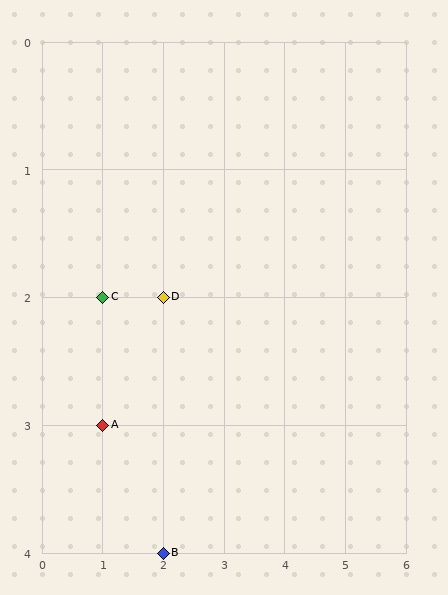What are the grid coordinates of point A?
Point A is at grid coordinates (1, 3).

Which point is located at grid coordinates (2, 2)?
Point D is at (2, 2).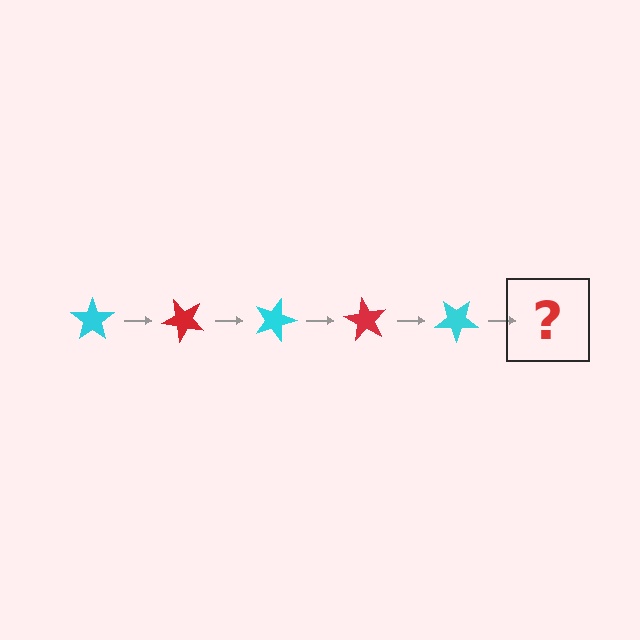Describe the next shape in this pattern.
It should be a red star, rotated 225 degrees from the start.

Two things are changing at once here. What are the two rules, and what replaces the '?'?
The two rules are that it rotates 45 degrees each step and the color cycles through cyan and red. The '?' should be a red star, rotated 225 degrees from the start.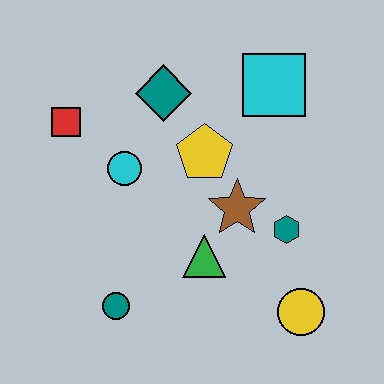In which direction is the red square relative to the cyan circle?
The red square is to the left of the cyan circle.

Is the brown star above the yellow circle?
Yes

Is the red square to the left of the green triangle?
Yes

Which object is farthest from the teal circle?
The cyan square is farthest from the teal circle.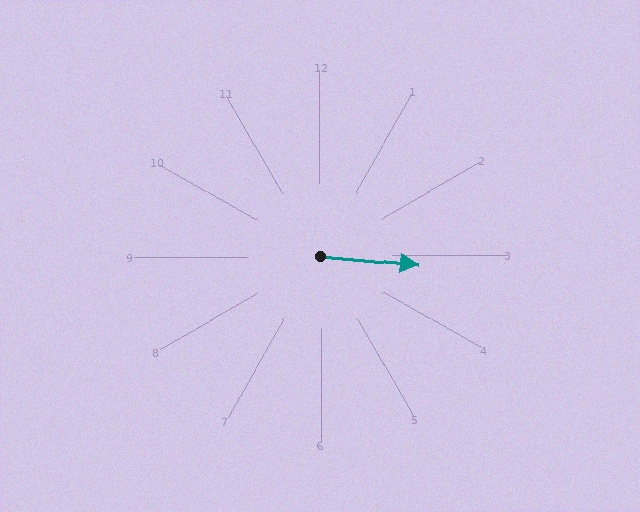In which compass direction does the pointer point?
East.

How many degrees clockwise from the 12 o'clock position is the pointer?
Approximately 96 degrees.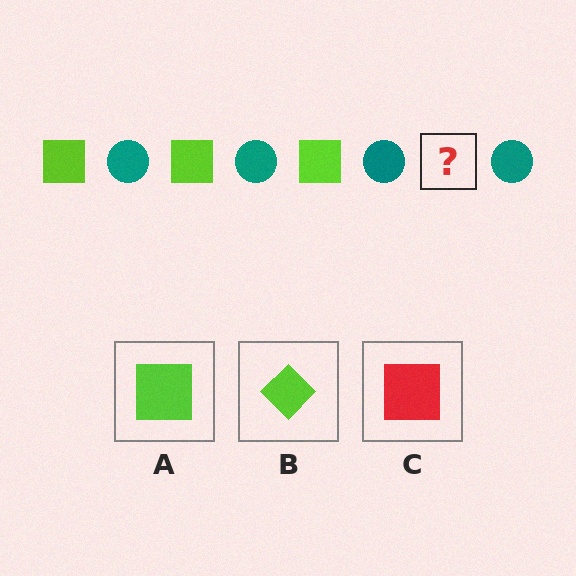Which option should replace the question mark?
Option A.